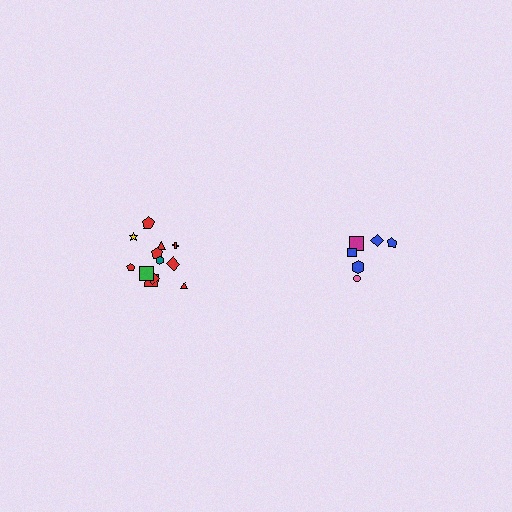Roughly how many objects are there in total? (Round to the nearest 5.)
Roughly 20 objects in total.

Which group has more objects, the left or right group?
The left group.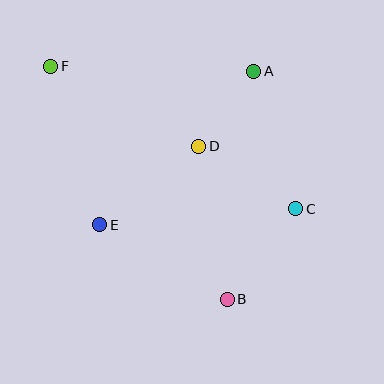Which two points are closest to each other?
Points A and D are closest to each other.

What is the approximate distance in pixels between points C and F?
The distance between C and F is approximately 283 pixels.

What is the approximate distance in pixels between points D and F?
The distance between D and F is approximately 168 pixels.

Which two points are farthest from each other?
Points B and F are farthest from each other.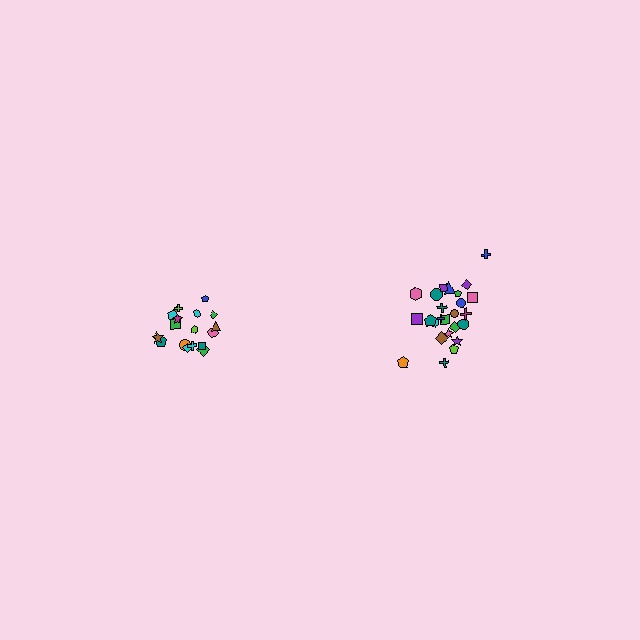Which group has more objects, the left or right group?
The right group.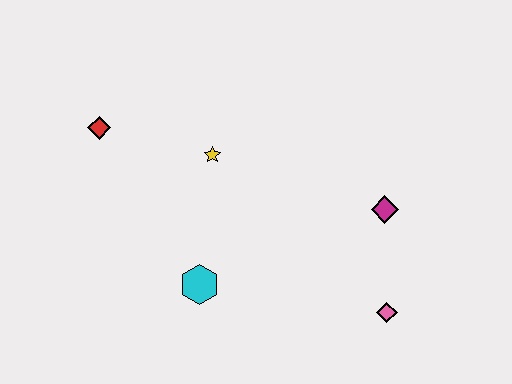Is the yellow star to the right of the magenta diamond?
No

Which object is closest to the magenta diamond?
The pink diamond is closest to the magenta diamond.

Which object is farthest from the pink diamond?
The red diamond is farthest from the pink diamond.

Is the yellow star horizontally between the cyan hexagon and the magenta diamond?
Yes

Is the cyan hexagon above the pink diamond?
Yes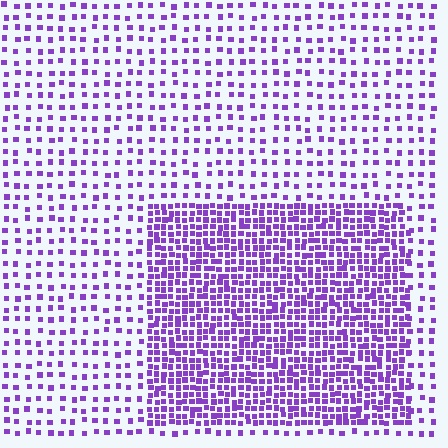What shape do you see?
I see a rectangle.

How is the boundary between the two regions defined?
The boundary is defined by a change in element density (approximately 2.6x ratio). All elements are the same color, size, and shape.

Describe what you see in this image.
The image contains small purple elements arranged at two different densities. A rectangle-shaped region is visible where the elements are more densely packed than the surrounding area.